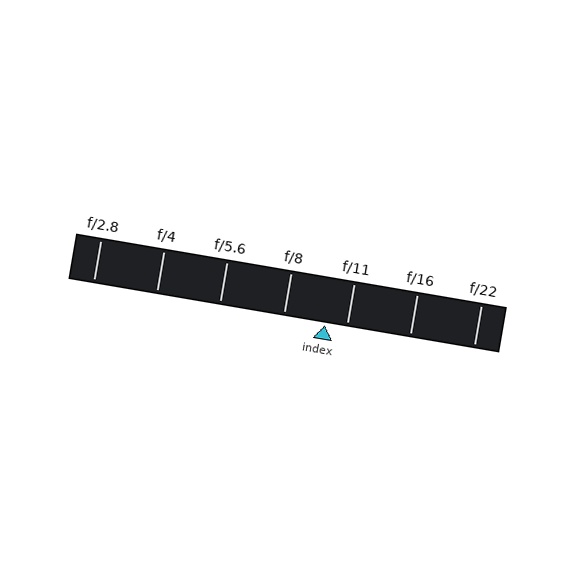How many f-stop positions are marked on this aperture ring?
There are 7 f-stop positions marked.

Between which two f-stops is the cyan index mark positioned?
The index mark is between f/8 and f/11.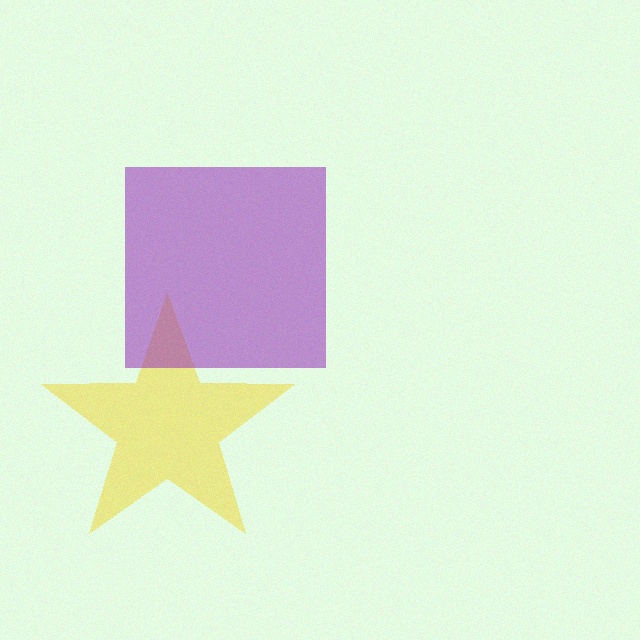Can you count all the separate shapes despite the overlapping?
Yes, there are 2 separate shapes.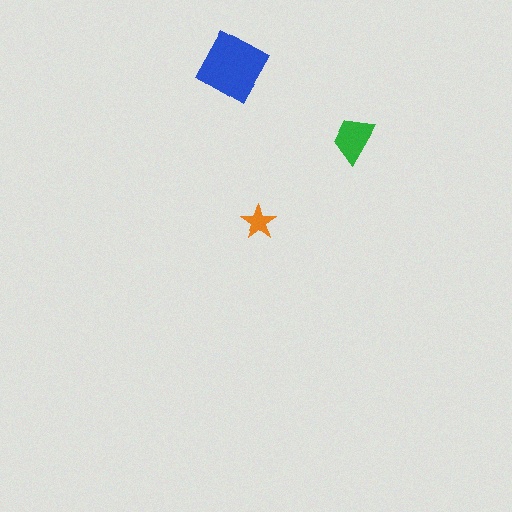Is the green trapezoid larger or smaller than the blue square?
Smaller.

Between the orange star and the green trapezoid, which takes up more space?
The green trapezoid.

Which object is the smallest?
The orange star.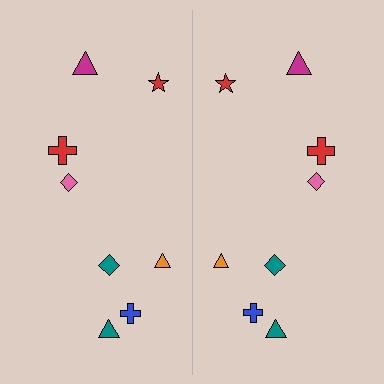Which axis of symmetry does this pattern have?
The pattern has a vertical axis of symmetry running through the center of the image.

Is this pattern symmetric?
Yes, this pattern has bilateral (reflection) symmetry.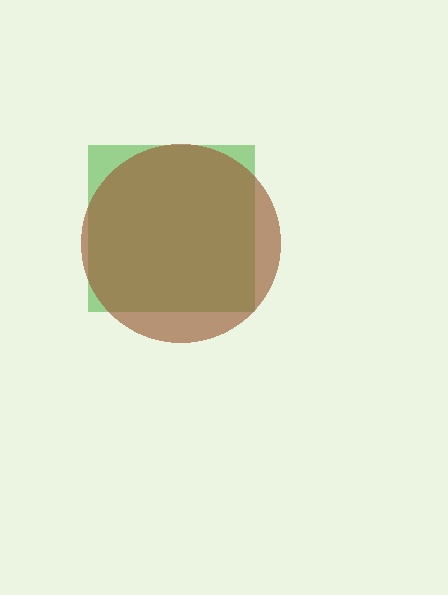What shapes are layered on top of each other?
The layered shapes are: a green square, a brown circle.